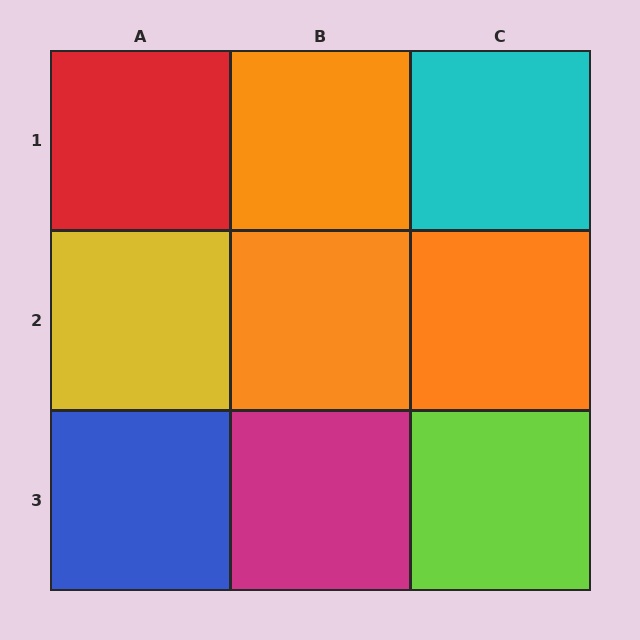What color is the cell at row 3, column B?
Magenta.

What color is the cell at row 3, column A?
Blue.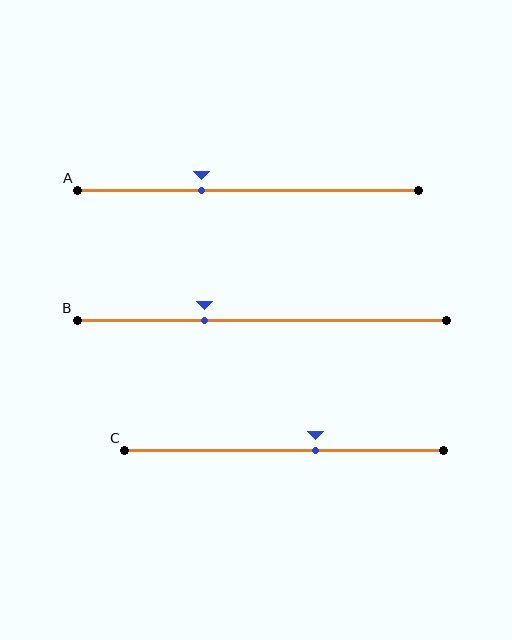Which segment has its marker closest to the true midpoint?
Segment C has its marker closest to the true midpoint.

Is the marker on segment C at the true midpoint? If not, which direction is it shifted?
No, the marker on segment C is shifted to the right by about 10% of the segment length.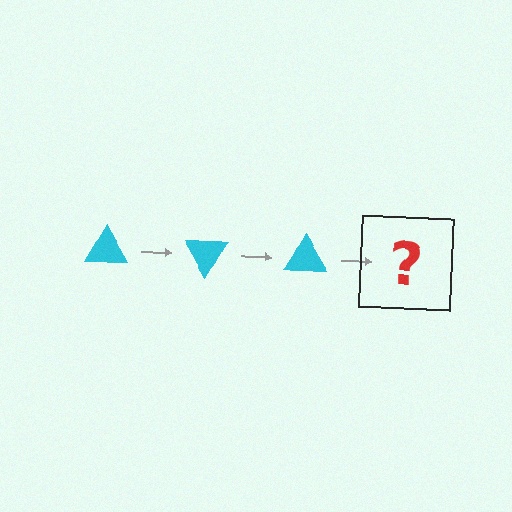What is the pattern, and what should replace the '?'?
The pattern is that the triangle rotates 60 degrees each step. The '?' should be a cyan triangle rotated 180 degrees.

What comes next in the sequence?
The next element should be a cyan triangle rotated 180 degrees.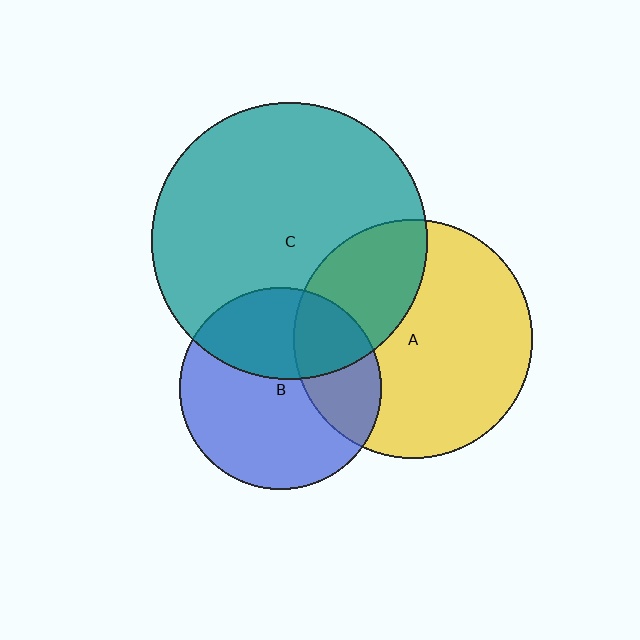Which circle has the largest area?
Circle C (teal).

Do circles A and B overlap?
Yes.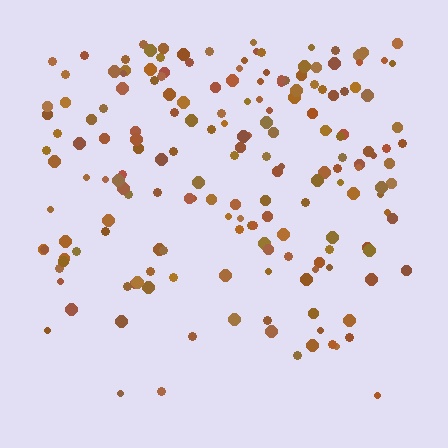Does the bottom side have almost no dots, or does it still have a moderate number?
Still a moderate number, just noticeably fewer than the top.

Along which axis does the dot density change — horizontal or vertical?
Vertical.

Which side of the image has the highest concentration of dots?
The top.